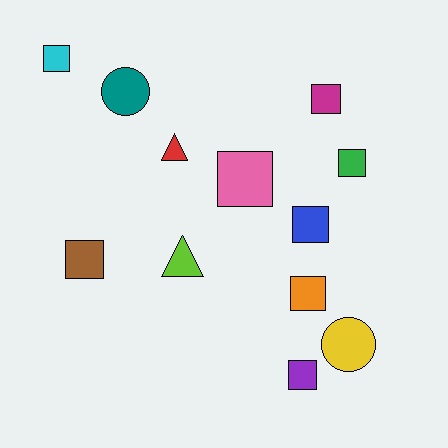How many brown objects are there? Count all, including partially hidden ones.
There is 1 brown object.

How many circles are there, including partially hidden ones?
There are 2 circles.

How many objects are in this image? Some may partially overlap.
There are 12 objects.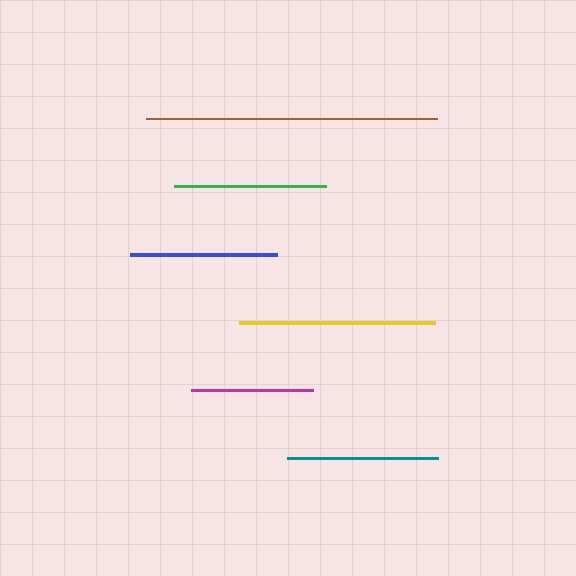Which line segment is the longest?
The brown line is the longest at approximately 291 pixels.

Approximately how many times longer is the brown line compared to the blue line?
The brown line is approximately 2.0 times the length of the blue line.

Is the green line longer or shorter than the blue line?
The green line is longer than the blue line.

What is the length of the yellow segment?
The yellow segment is approximately 196 pixels long.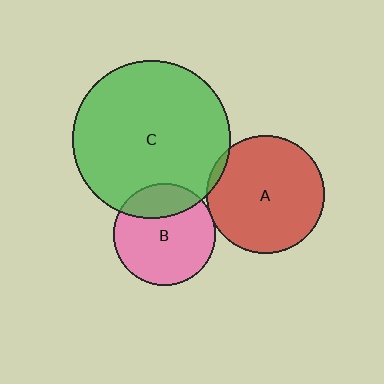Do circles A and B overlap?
Yes.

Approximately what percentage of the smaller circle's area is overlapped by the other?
Approximately 5%.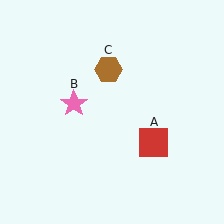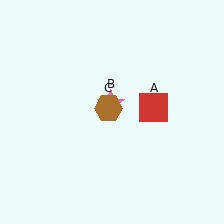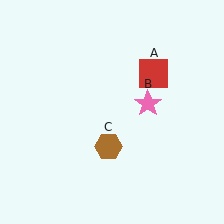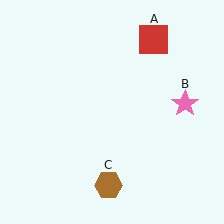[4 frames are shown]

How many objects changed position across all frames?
3 objects changed position: red square (object A), pink star (object B), brown hexagon (object C).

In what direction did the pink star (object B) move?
The pink star (object B) moved right.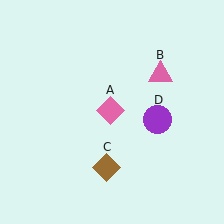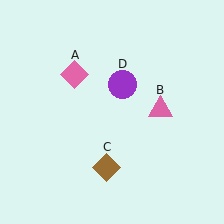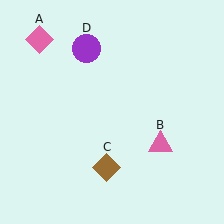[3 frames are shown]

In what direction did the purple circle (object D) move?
The purple circle (object D) moved up and to the left.